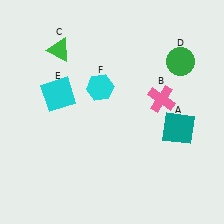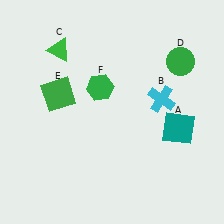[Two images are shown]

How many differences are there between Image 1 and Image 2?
There are 3 differences between the two images.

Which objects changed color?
B changed from pink to cyan. E changed from cyan to green. F changed from cyan to green.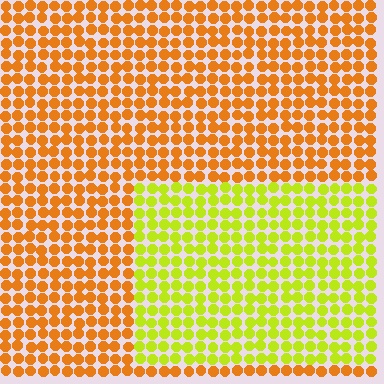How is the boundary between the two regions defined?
The boundary is defined purely by a slight shift in hue (about 44 degrees). Spacing, size, and orientation are identical on both sides.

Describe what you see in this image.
The image is filled with small orange elements in a uniform arrangement. A rectangle-shaped region is visible where the elements are tinted to a slightly different hue, forming a subtle color boundary.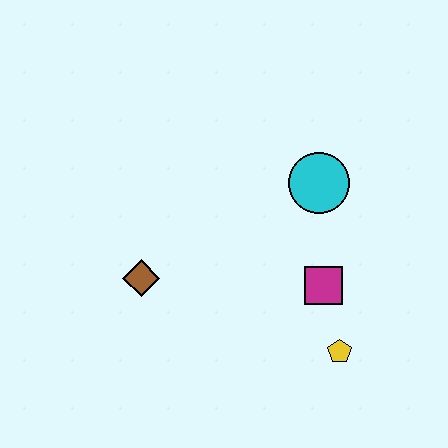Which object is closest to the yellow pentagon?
The magenta square is closest to the yellow pentagon.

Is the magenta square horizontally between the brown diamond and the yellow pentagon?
Yes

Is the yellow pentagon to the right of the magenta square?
Yes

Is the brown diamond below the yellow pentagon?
No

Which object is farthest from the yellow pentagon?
The brown diamond is farthest from the yellow pentagon.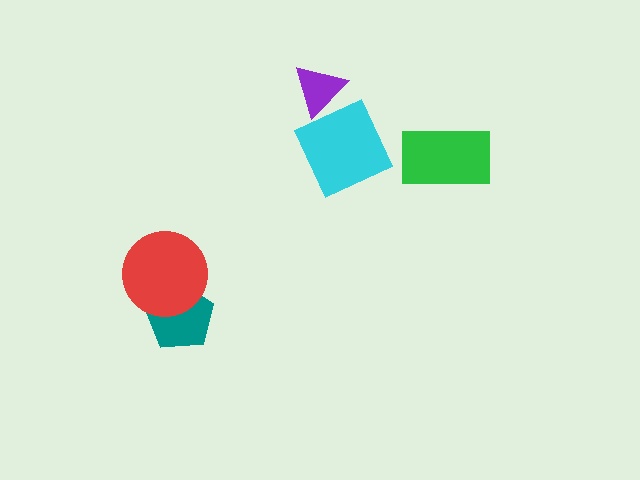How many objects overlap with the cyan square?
0 objects overlap with the cyan square.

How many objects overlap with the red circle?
1 object overlaps with the red circle.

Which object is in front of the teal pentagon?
The red circle is in front of the teal pentagon.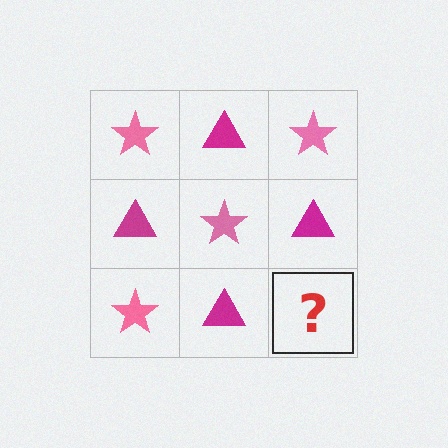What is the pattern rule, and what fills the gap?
The rule is that it alternates pink star and magenta triangle in a checkerboard pattern. The gap should be filled with a pink star.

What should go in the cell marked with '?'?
The missing cell should contain a pink star.